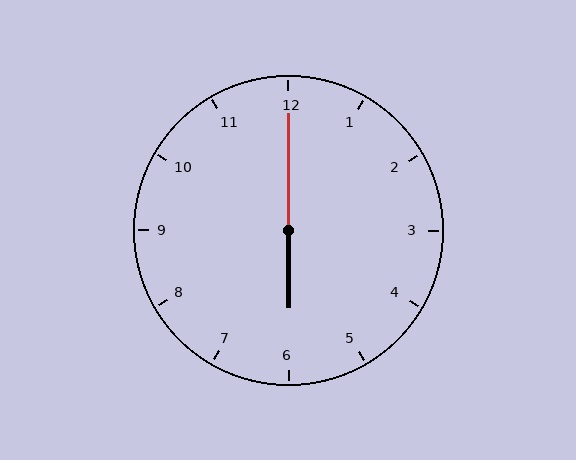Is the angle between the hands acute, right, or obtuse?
It is obtuse.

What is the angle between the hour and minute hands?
Approximately 180 degrees.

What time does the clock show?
6:00.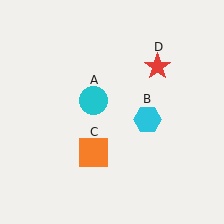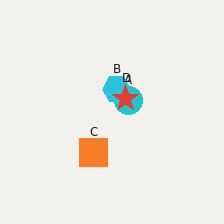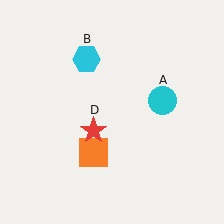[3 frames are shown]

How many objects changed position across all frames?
3 objects changed position: cyan circle (object A), cyan hexagon (object B), red star (object D).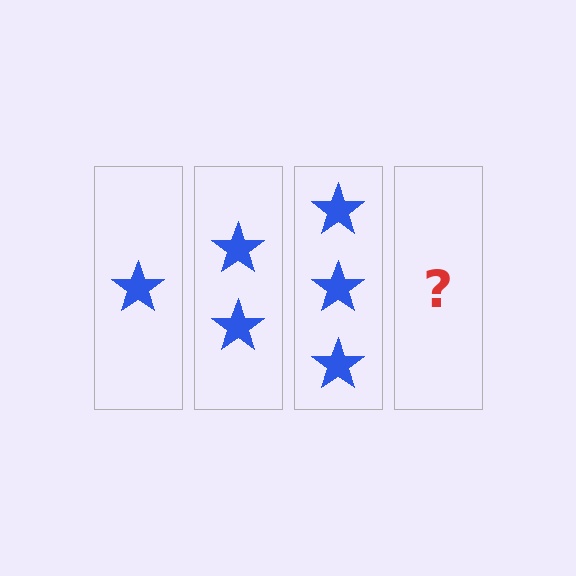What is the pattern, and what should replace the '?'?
The pattern is that each step adds one more star. The '?' should be 4 stars.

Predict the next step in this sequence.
The next step is 4 stars.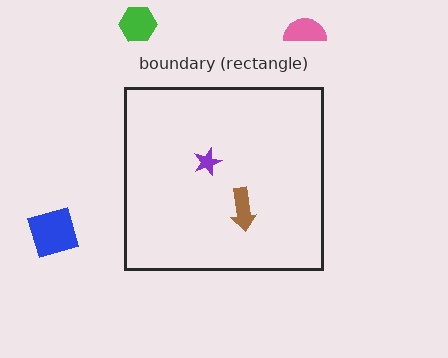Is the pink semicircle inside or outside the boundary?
Outside.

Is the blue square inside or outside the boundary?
Outside.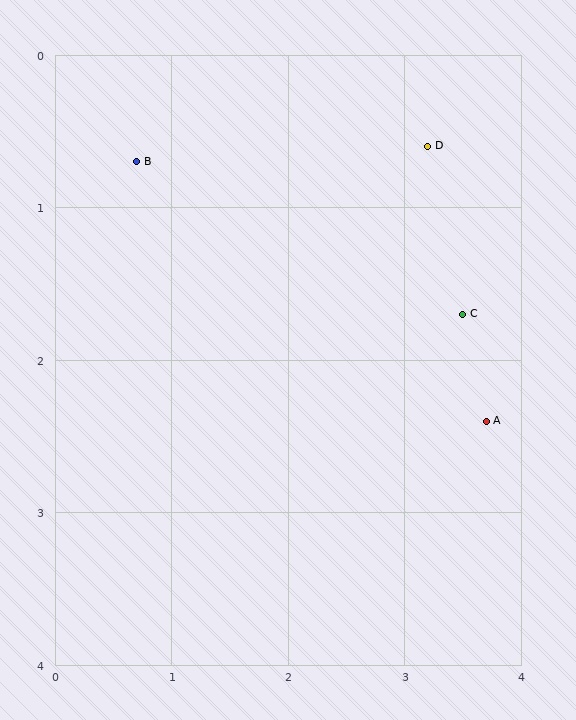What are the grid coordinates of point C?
Point C is at approximately (3.5, 1.7).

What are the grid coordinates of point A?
Point A is at approximately (3.7, 2.4).